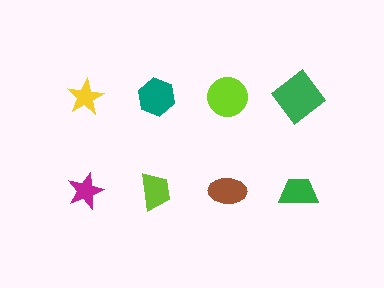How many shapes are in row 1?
4 shapes.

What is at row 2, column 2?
A lime trapezoid.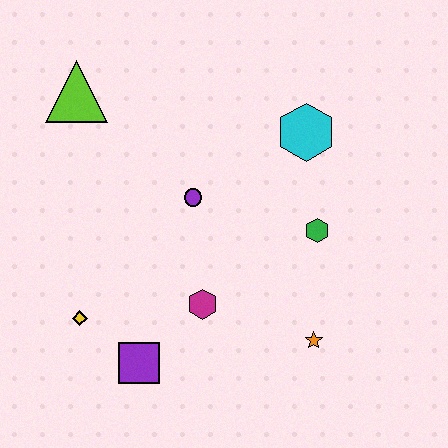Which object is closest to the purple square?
The yellow diamond is closest to the purple square.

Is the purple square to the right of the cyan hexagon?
No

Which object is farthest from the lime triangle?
The orange star is farthest from the lime triangle.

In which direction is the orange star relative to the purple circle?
The orange star is below the purple circle.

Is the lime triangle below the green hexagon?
No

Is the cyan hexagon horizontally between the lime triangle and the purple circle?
No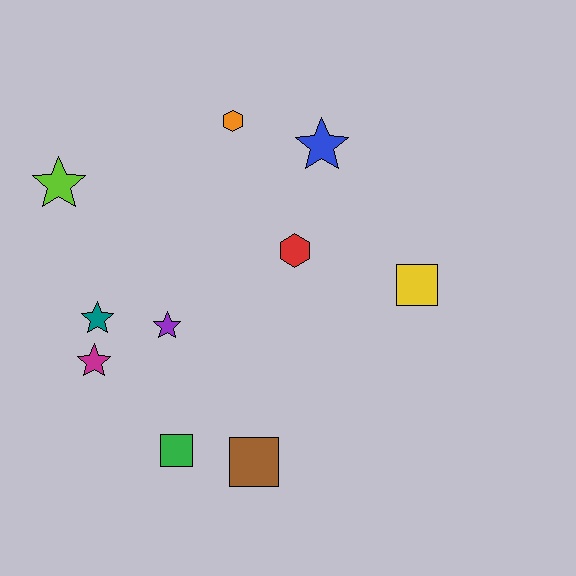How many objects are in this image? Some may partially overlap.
There are 10 objects.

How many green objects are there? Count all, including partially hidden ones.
There is 1 green object.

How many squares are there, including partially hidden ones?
There are 3 squares.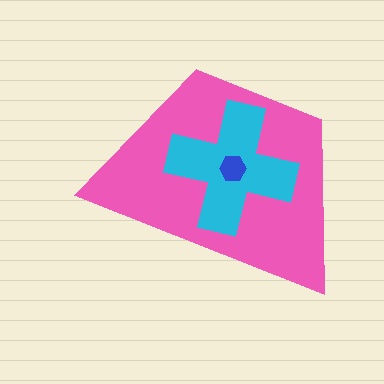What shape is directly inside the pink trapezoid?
The cyan cross.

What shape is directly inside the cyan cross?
The blue hexagon.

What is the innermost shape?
The blue hexagon.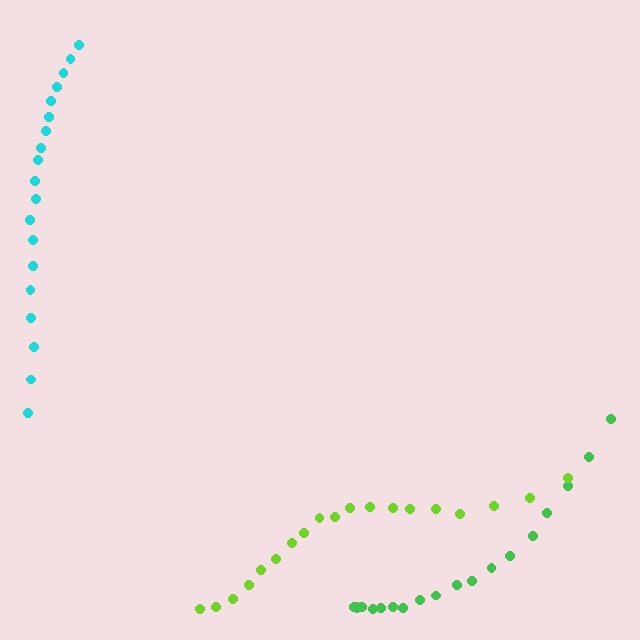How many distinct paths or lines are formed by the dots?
There are 3 distinct paths.